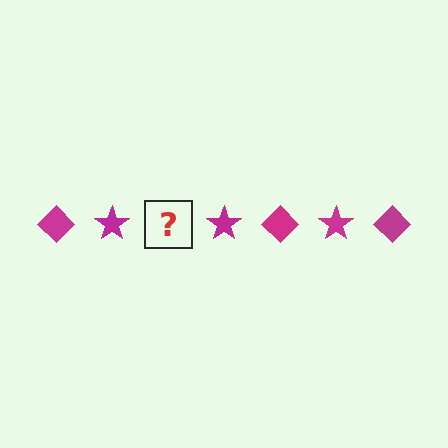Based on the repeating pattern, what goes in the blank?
The blank should be a magenta diamond.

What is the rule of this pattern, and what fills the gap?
The rule is that the pattern cycles through diamond, star shapes in magenta. The gap should be filled with a magenta diamond.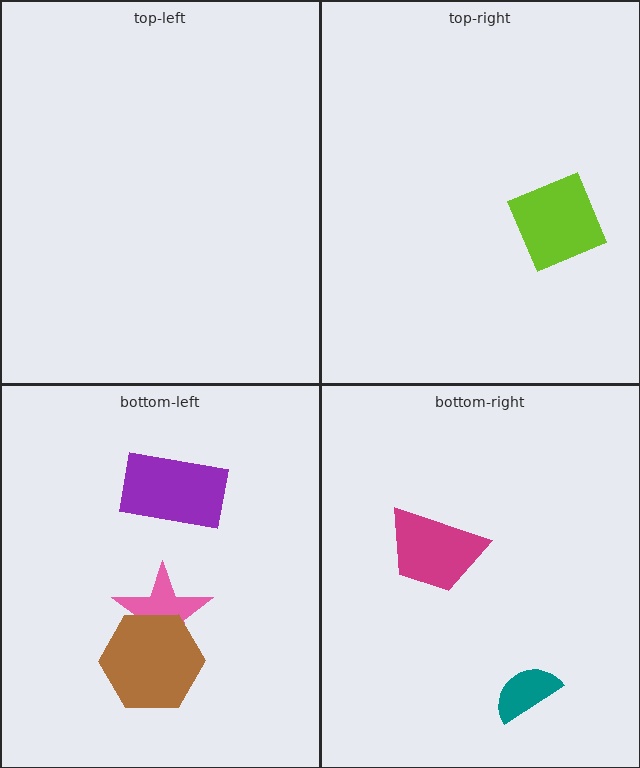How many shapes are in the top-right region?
1.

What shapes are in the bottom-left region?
The purple rectangle, the pink star, the brown hexagon.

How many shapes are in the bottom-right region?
2.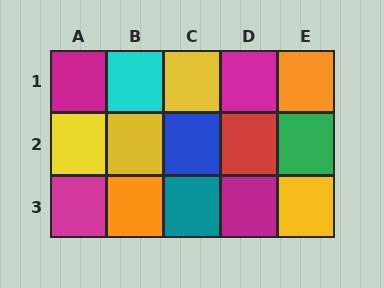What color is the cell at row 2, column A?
Yellow.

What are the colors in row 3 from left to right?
Magenta, orange, teal, magenta, yellow.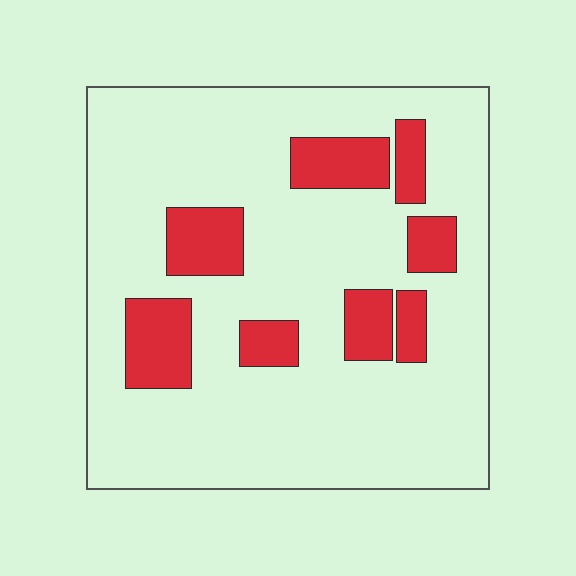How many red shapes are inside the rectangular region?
8.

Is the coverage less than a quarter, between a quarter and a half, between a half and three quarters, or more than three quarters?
Less than a quarter.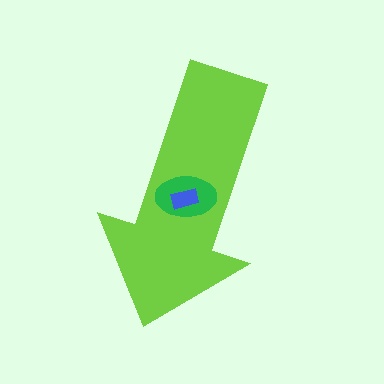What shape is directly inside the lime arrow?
The green ellipse.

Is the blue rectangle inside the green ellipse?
Yes.